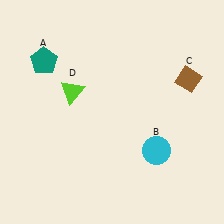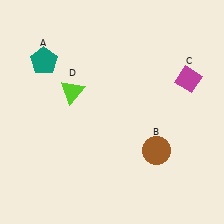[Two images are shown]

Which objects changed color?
B changed from cyan to brown. C changed from brown to magenta.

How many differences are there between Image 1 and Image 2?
There are 2 differences between the two images.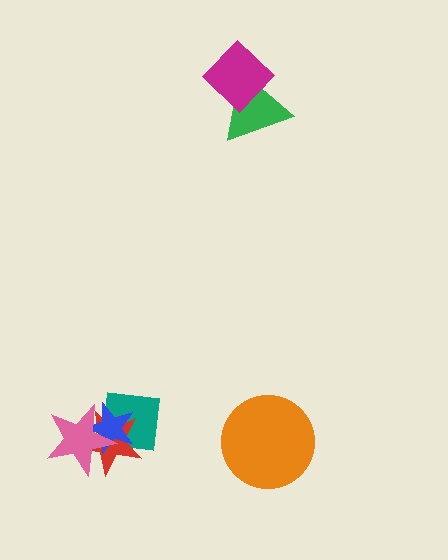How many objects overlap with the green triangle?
1 object overlaps with the green triangle.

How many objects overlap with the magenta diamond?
1 object overlaps with the magenta diamond.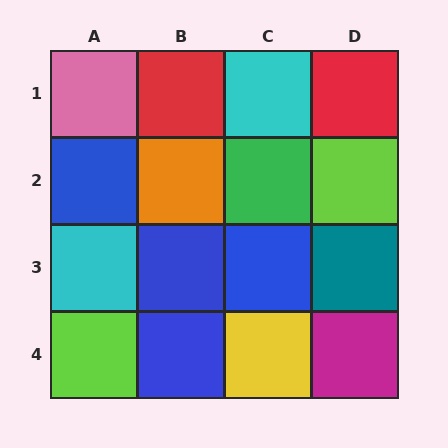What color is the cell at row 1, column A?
Pink.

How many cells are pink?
1 cell is pink.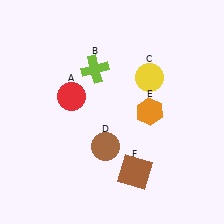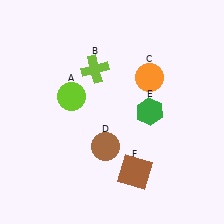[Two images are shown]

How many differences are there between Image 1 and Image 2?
There are 3 differences between the two images.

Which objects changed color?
A changed from red to lime. C changed from yellow to orange. E changed from orange to green.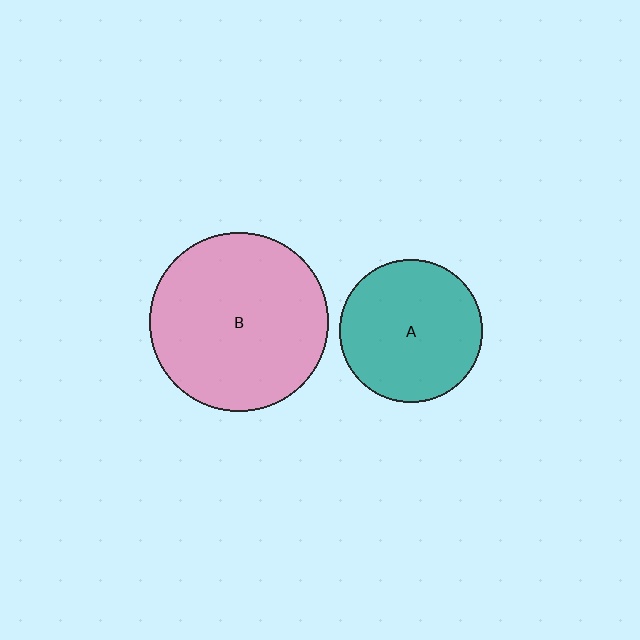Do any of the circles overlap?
No, none of the circles overlap.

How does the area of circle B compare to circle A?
Approximately 1.6 times.